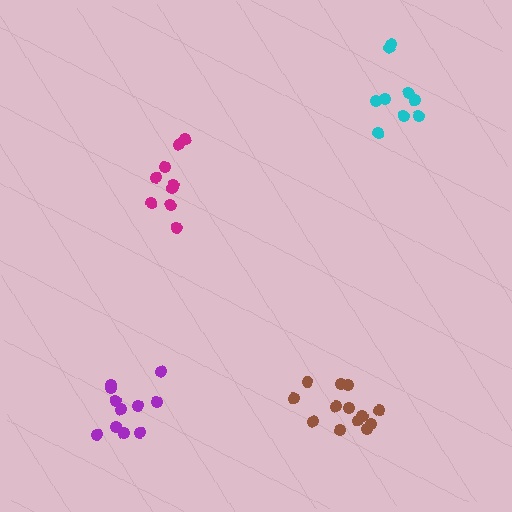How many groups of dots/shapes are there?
There are 4 groups.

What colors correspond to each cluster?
The clusters are colored: purple, magenta, cyan, brown.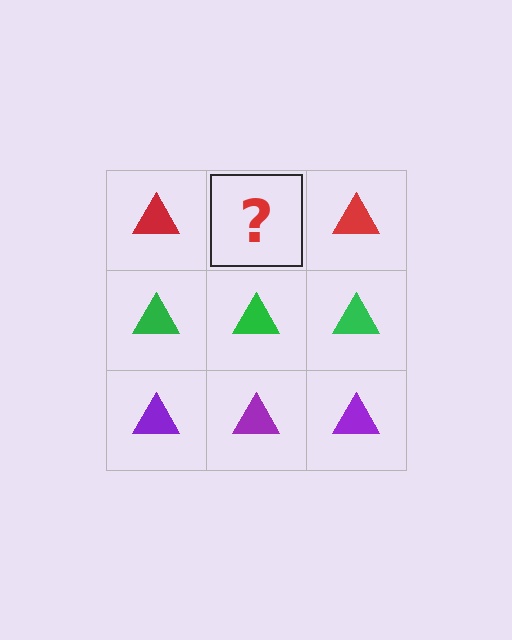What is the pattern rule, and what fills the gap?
The rule is that each row has a consistent color. The gap should be filled with a red triangle.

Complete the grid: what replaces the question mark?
The question mark should be replaced with a red triangle.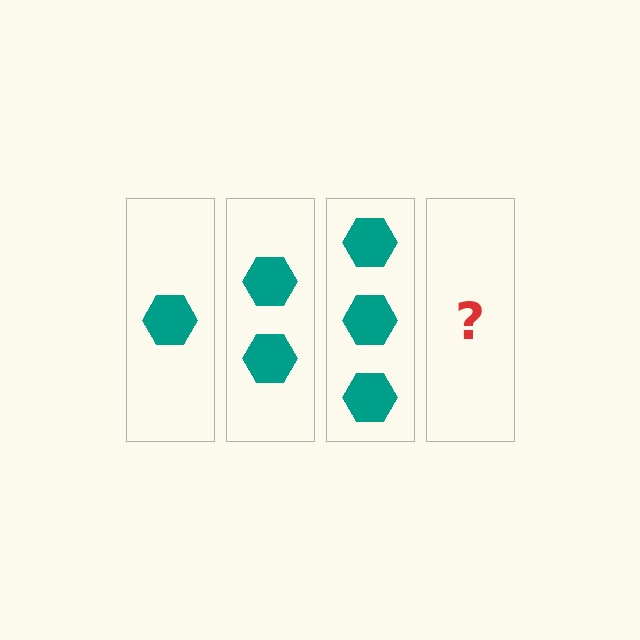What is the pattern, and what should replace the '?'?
The pattern is that each step adds one more hexagon. The '?' should be 4 hexagons.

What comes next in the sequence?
The next element should be 4 hexagons.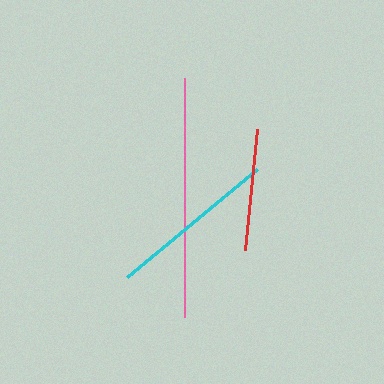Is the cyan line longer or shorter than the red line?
The cyan line is longer than the red line.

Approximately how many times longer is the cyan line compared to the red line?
The cyan line is approximately 1.4 times the length of the red line.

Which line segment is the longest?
The pink line is the longest at approximately 240 pixels.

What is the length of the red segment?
The red segment is approximately 122 pixels long.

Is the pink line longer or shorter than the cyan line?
The pink line is longer than the cyan line.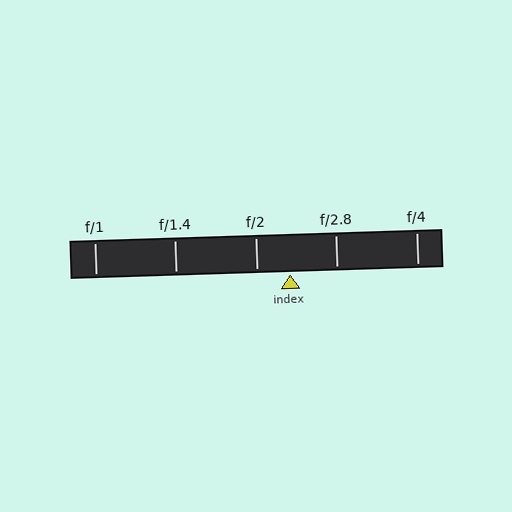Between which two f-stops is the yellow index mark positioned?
The index mark is between f/2 and f/2.8.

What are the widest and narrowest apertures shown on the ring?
The widest aperture shown is f/1 and the narrowest is f/4.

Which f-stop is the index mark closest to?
The index mark is closest to f/2.